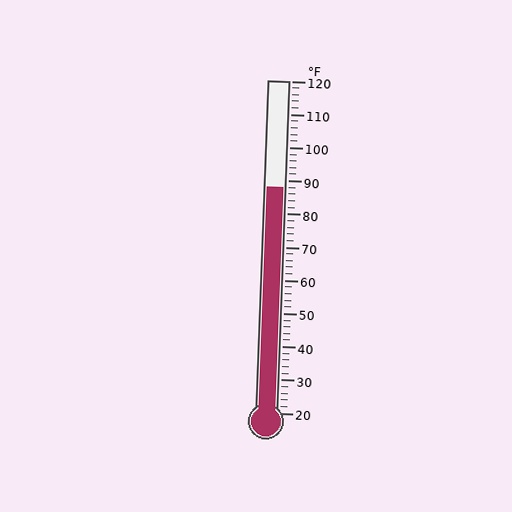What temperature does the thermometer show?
The thermometer shows approximately 88°F.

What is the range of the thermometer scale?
The thermometer scale ranges from 20°F to 120°F.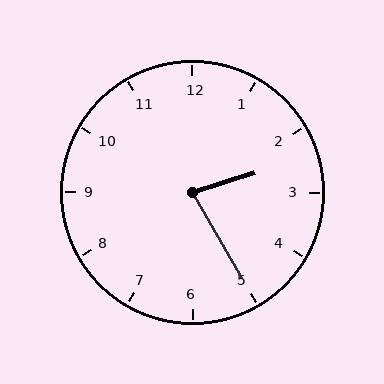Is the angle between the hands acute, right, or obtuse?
It is acute.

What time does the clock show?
2:25.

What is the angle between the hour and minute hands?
Approximately 78 degrees.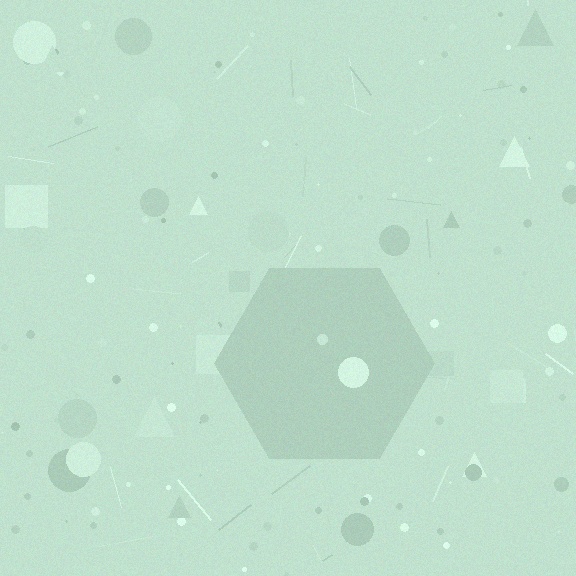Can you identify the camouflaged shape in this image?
The camouflaged shape is a hexagon.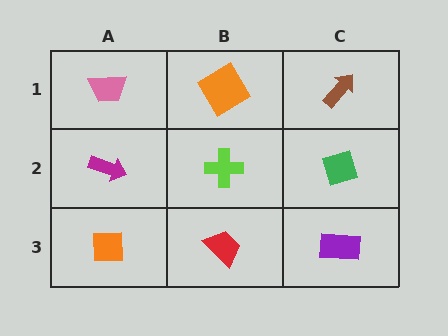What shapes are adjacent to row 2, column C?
A brown arrow (row 1, column C), a purple rectangle (row 3, column C), a lime cross (row 2, column B).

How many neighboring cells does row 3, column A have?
2.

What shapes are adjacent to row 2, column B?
An orange diamond (row 1, column B), a red trapezoid (row 3, column B), a magenta arrow (row 2, column A), a green diamond (row 2, column C).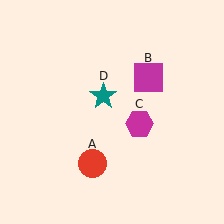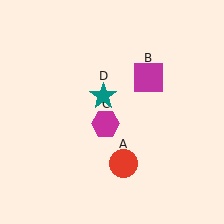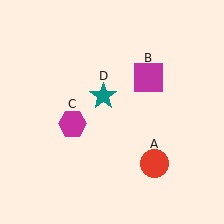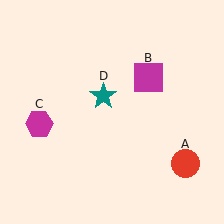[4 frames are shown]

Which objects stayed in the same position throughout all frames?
Magenta square (object B) and teal star (object D) remained stationary.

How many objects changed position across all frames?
2 objects changed position: red circle (object A), magenta hexagon (object C).